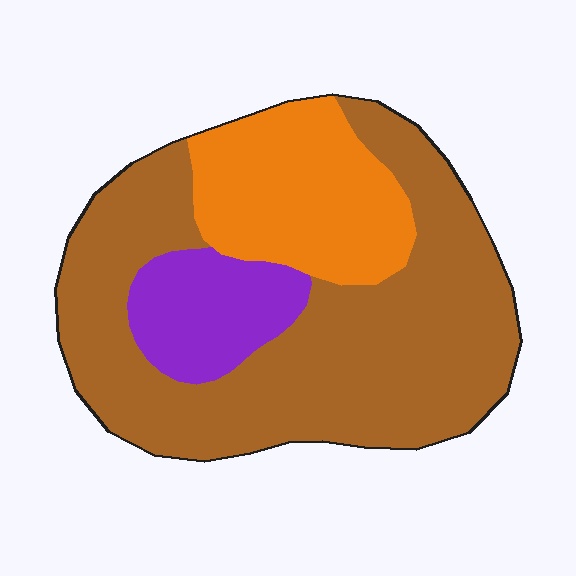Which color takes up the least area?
Purple, at roughly 15%.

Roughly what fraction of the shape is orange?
Orange covers about 25% of the shape.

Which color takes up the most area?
Brown, at roughly 65%.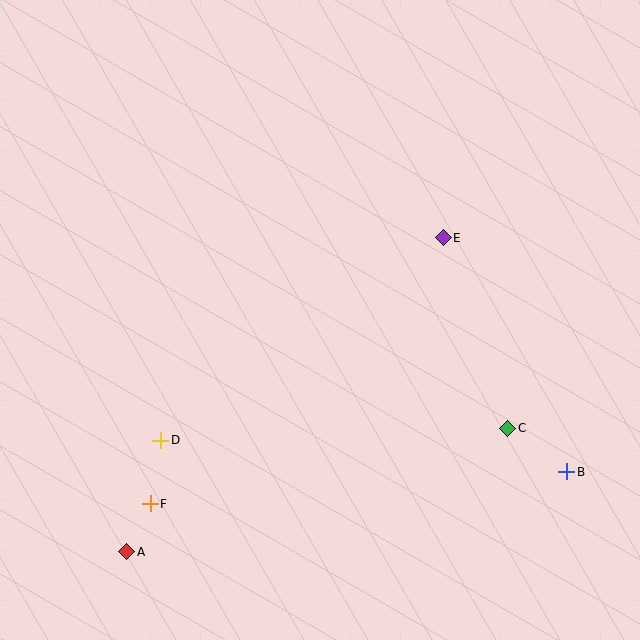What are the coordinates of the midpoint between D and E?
The midpoint between D and E is at (302, 339).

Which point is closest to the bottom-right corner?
Point B is closest to the bottom-right corner.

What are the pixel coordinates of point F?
Point F is at (150, 504).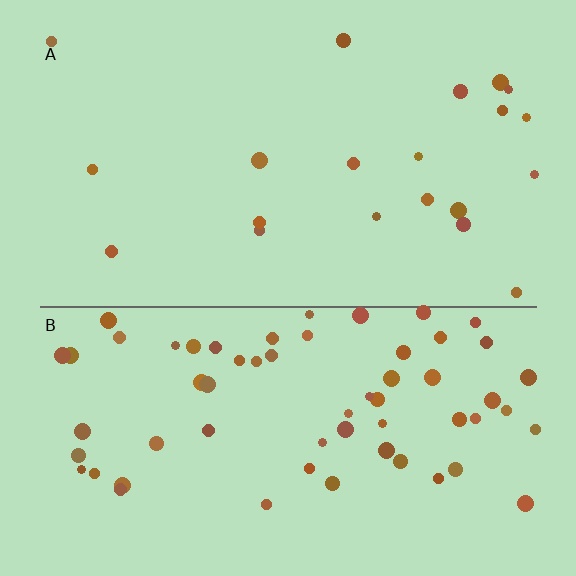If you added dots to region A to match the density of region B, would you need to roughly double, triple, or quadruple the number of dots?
Approximately triple.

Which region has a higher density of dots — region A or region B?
B (the bottom).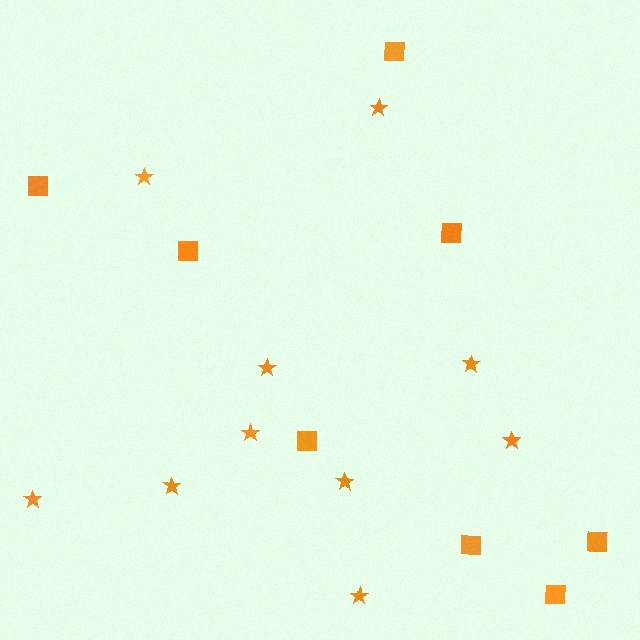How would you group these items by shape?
There are 2 groups: one group of stars (10) and one group of squares (8).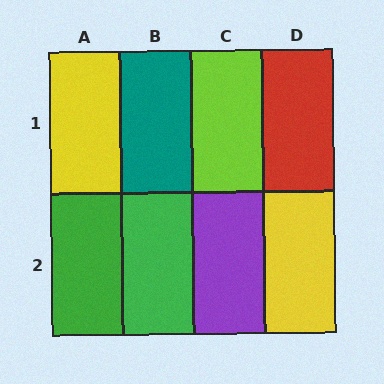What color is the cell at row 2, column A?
Green.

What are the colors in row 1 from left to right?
Yellow, teal, lime, red.